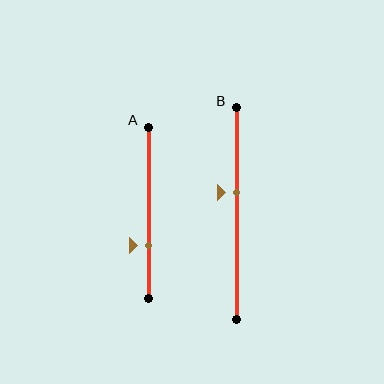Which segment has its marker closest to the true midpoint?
Segment B has its marker closest to the true midpoint.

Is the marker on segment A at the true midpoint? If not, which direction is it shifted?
No, the marker on segment A is shifted downward by about 19% of the segment length.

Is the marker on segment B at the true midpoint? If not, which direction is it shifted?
No, the marker on segment B is shifted upward by about 10% of the segment length.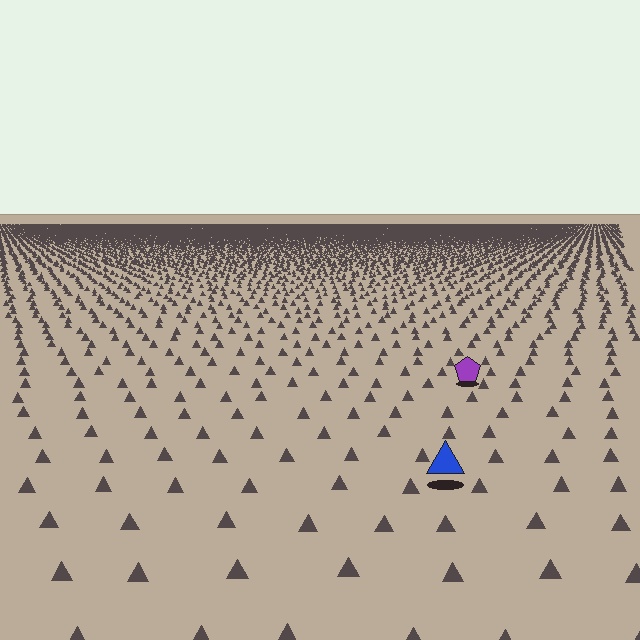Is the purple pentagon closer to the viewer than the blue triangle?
No. The blue triangle is closer — you can tell from the texture gradient: the ground texture is coarser near it.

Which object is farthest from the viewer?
The purple pentagon is farthest from the viewer. It appears smaller and the ground texture around it is denser.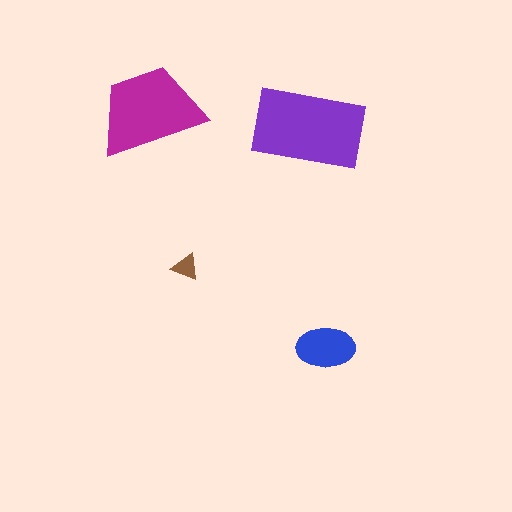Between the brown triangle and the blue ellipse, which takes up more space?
The blue ellipse.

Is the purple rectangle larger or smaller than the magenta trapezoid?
Larger.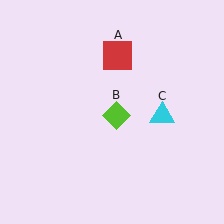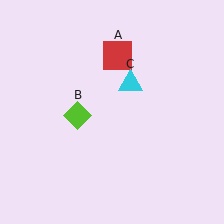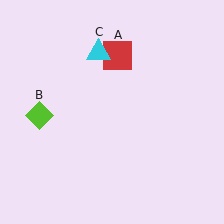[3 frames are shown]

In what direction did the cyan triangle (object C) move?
The cyan triangle (object C) moved up and to the left.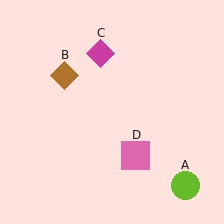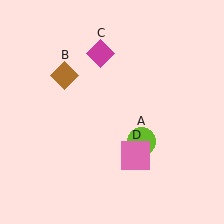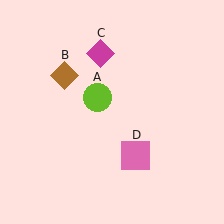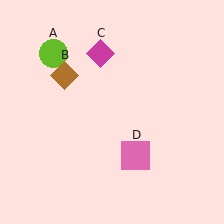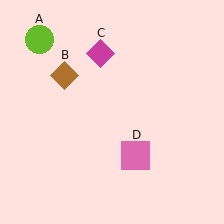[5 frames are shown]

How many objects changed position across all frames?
1 object changed position: lime circle (object A).